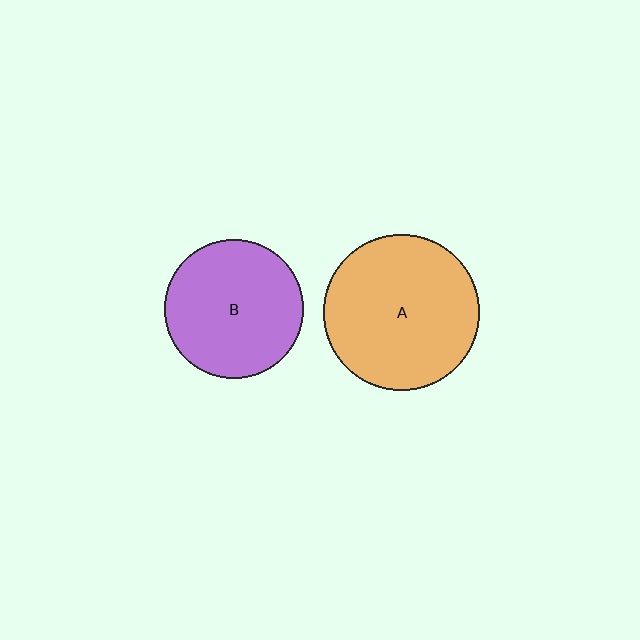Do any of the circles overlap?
No, none of the circles overlap.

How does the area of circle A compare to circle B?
Approximately 1.3 times.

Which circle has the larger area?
Circle A (orange).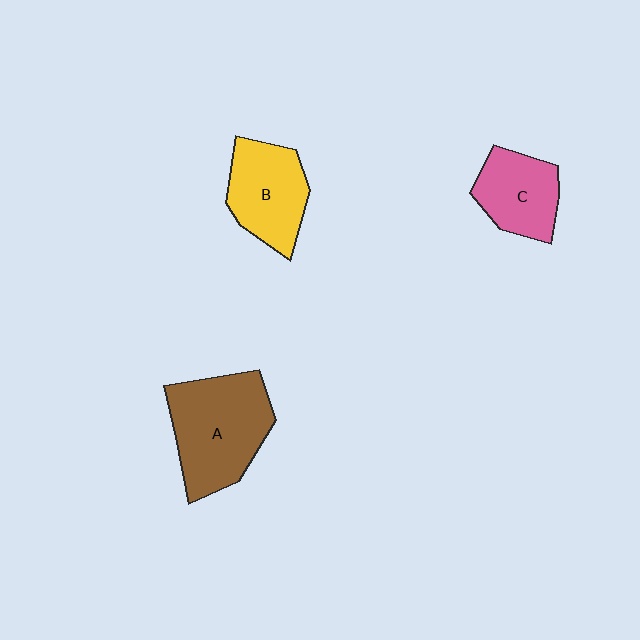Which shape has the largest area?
Shape A (brown).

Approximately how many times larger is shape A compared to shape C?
Approximately 1.6 times.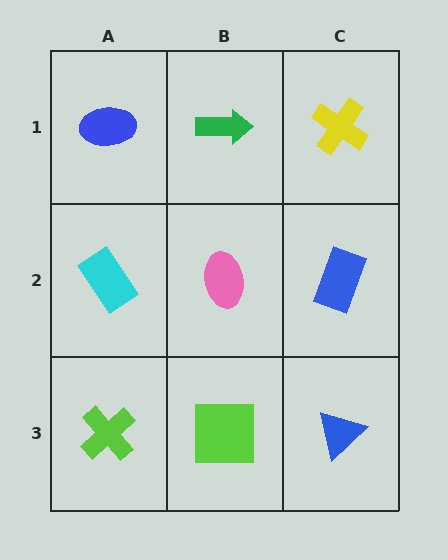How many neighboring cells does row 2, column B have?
4.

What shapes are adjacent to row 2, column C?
A yellow cross (row 1, column C), a blue triangle (row 3, column C), a pink ellipse (row 2, column B).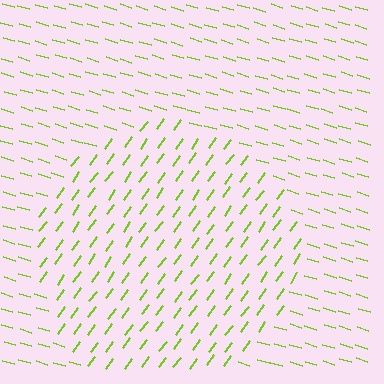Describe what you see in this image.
The image is filled with small lime line segments. A circle region in the image has lines oriented differently from the surrounding lines, creating a visible texture boundary.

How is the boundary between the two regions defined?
The boundary is defined purely by a change in line orientation (approximately 71 degrees difference). All lines are the same color and thickness.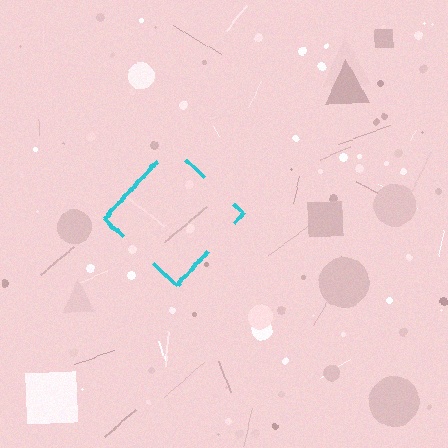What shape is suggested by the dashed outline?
The dashed outline suggests a diamond.